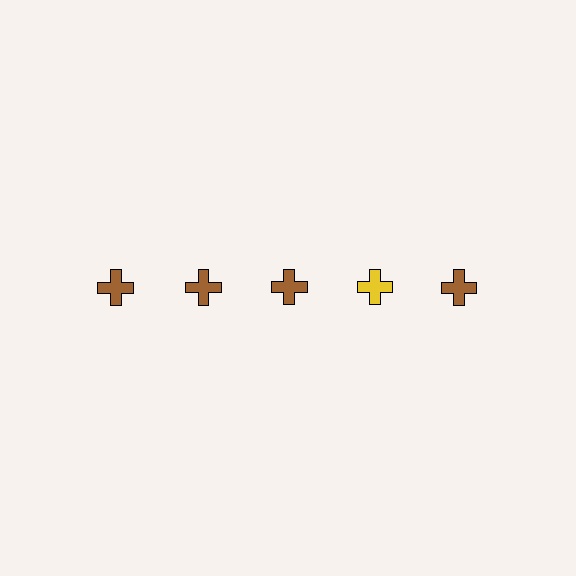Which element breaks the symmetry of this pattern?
The yellow cross in the top row, second from right column breaks the symmetry. All other shapes are brown crosses.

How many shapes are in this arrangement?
There are 5 shapes arranged in a grid pattern.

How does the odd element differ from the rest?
It has a different color: yellow instead of brown.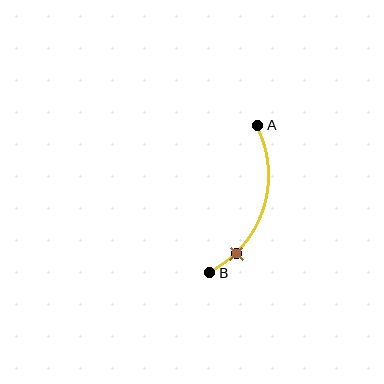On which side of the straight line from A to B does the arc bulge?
The arc bulges to the right of the straight line connecting A and B.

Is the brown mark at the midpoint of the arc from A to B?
No. The brown mark lies on the arc but is closer to endpoint B. The arc midpoint would be at the point on the curve equidistant along the arc from both A and B.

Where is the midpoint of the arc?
The arc midpoint is the point on the curve farthest from the straight line joining A and B. It sits to the right of that line.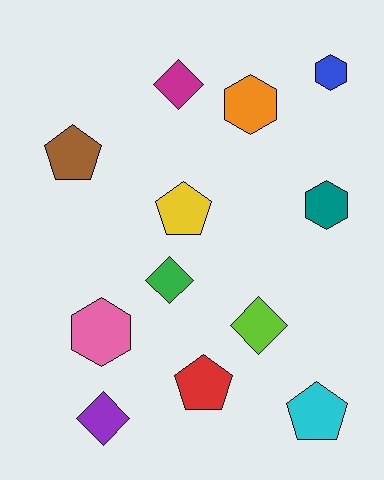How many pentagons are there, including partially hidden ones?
There are 4 pentagons.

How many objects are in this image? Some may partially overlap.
There are 12 objects.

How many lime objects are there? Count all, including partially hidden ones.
There is 1 lime object.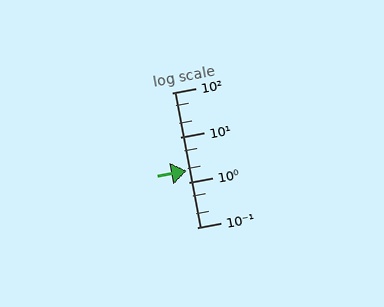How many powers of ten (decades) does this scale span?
The scale spans 3 decades, from 0.1 to 100.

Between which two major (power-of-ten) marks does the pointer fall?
The pointer is between 1 and 10.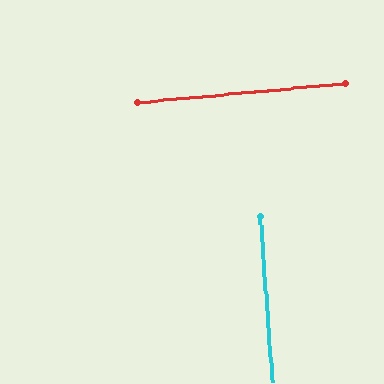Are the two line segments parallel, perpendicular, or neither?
Perpendicular — they meet at approximately 89°.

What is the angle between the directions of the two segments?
Approximately 89 degrees.